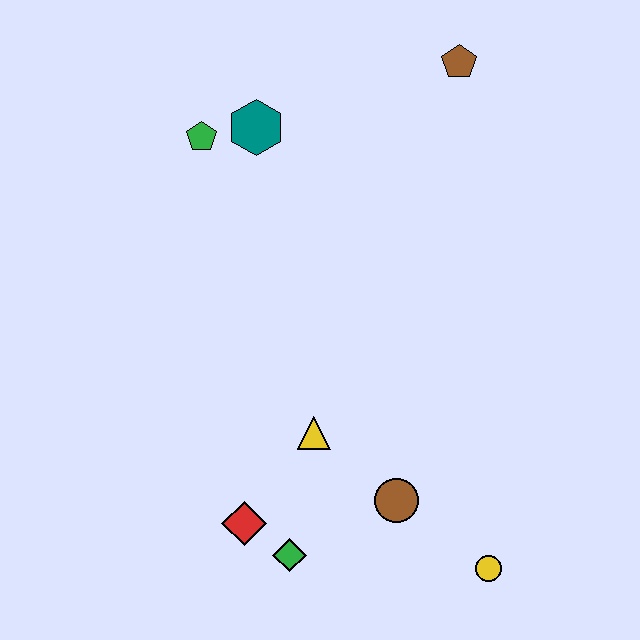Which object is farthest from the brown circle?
The brown pentagon is farthest from the brown circle.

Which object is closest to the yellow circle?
The brown circle is closest to the yellow circle.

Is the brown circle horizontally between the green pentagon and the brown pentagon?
Yes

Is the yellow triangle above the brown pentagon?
No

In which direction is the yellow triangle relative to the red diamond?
The yellow triangle is above the red diamond.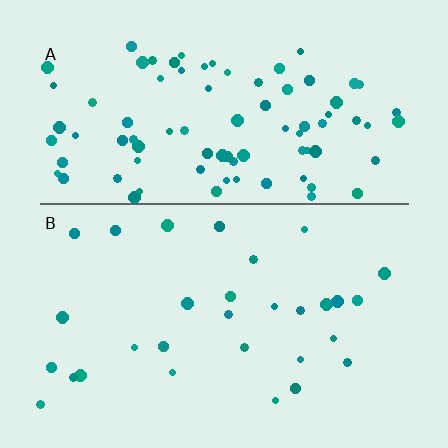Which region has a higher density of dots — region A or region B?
A (the top).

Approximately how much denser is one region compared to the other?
Approximately 2.9× — region A over region B.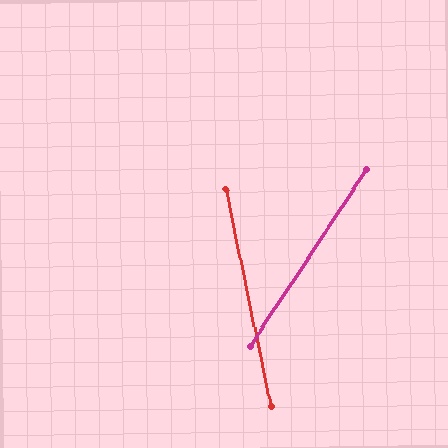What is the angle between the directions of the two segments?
Approximately 45 degrees.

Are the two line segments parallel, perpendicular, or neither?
Neither parallel nor perpendicular — they differ by about 45°.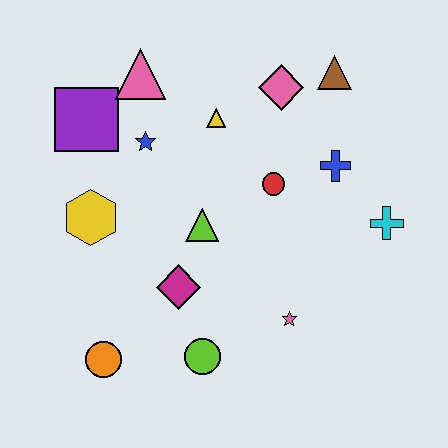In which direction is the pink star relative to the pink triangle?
The pink star is below the pink triangle.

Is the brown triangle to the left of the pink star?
No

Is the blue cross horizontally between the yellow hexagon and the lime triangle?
No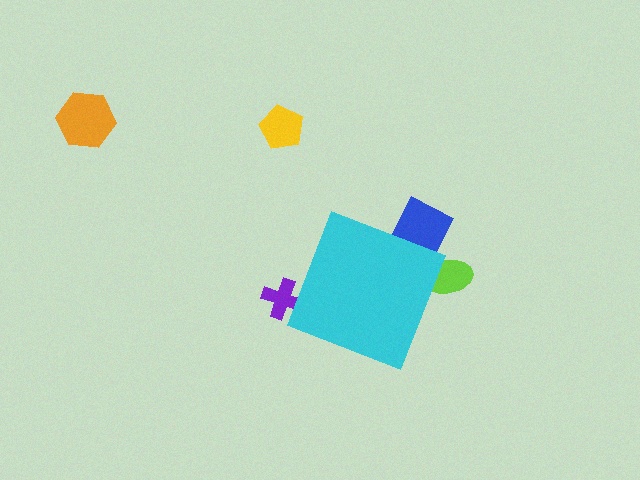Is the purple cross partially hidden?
Yes, the purple cross is partially hidden behind the cyan diamond.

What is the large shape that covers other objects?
A cyan diamond.